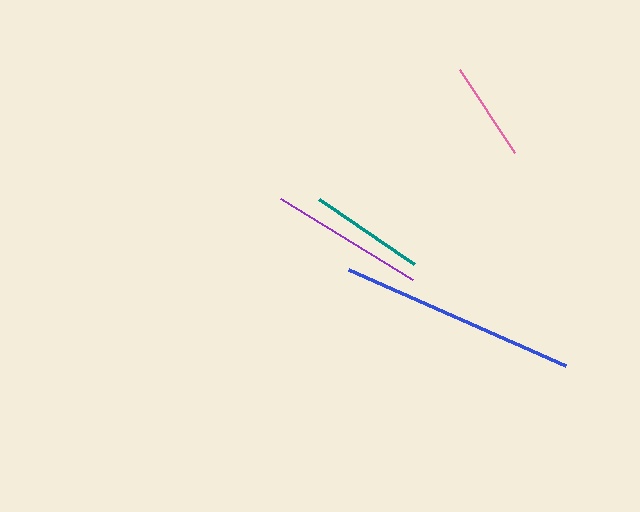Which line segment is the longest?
The blue line is the longest at approximately 237 pixels.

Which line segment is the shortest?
The pink line is the shortest at approximately 100 pixels.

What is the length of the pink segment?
The pink segment is approximately 100 pixels long.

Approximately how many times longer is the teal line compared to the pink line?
The teal line is approximately 1.2 times the length of the pink line.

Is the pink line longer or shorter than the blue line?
The blue line is longer than the pink line.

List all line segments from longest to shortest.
From longest to shortest: blue, purple, teal, pink.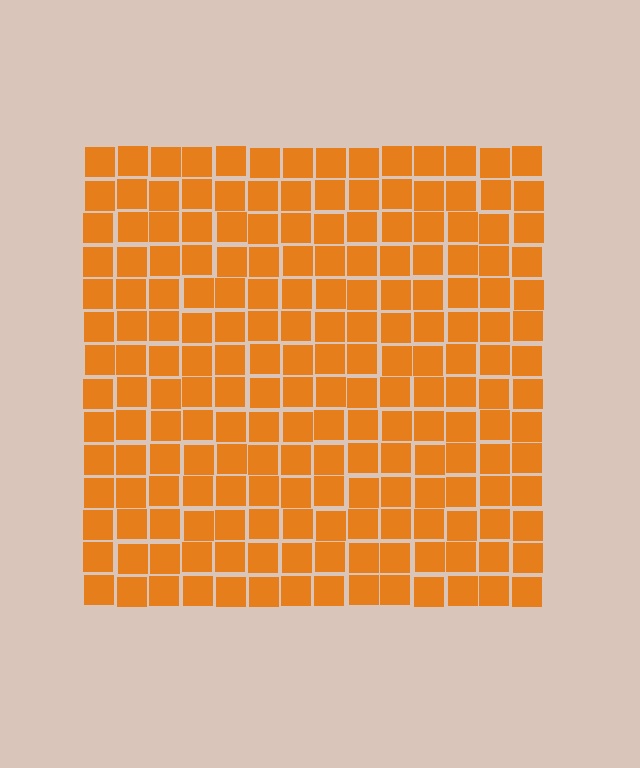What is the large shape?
The large shape is a square.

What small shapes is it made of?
It is made of small squares.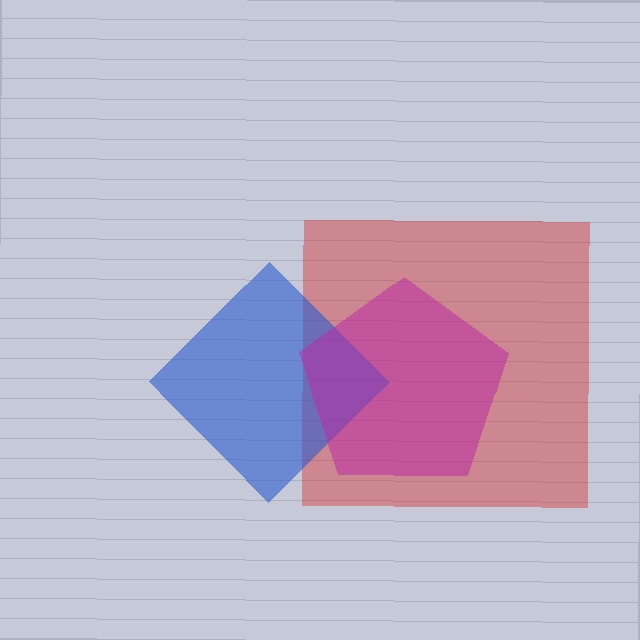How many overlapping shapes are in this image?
There are 3 overlapping shapes in the image.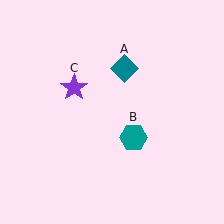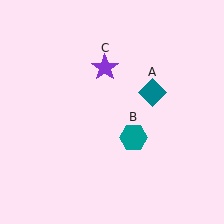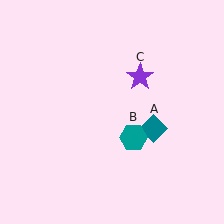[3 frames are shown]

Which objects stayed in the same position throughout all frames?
Teal hexagon (object B) remained stationary.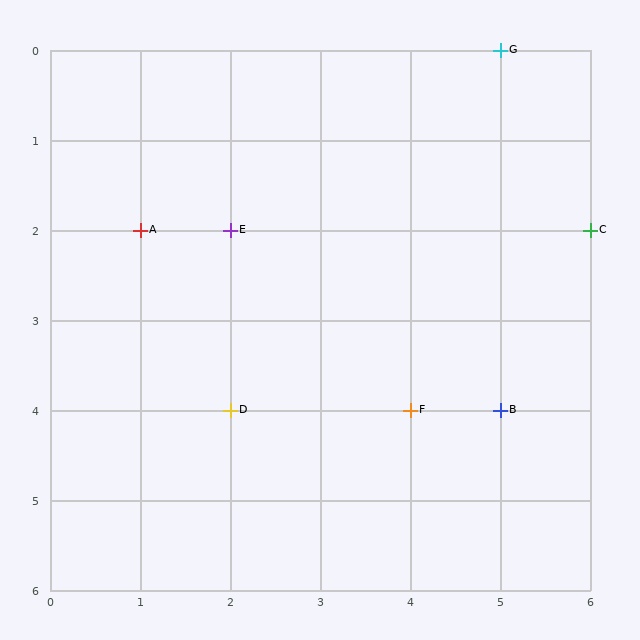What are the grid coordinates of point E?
Point E is at grid coordinates (2, 2).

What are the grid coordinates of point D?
Point D is at grid coordinates (2, 4).